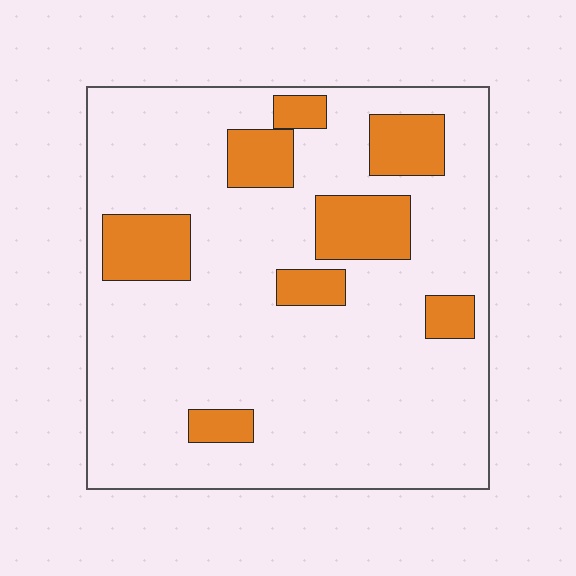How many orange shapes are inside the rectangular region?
8.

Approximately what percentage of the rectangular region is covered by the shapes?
Approximately 20%.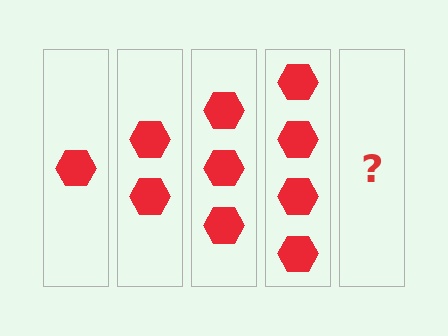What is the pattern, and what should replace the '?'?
The pattern is that each step adds one more hexagon. The '?' should be 5 hexagons.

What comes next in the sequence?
The next element should be 5 hexagons.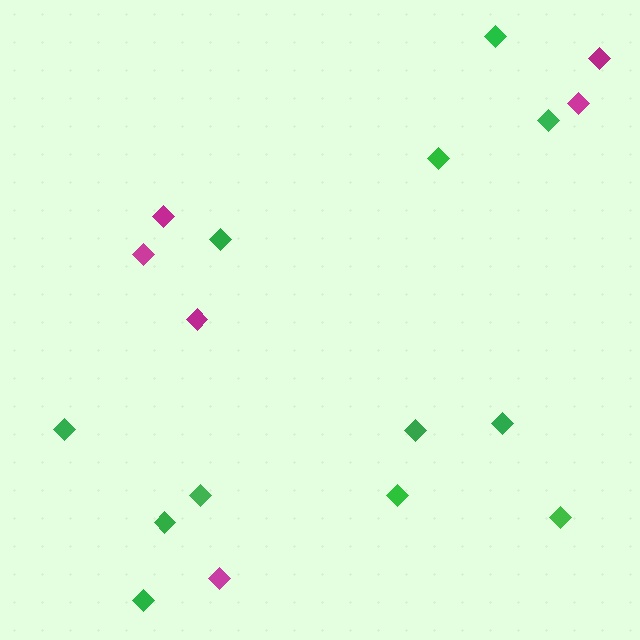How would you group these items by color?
There are 2 groups: one group of green diamonds (12) and one group of magenta diamonds (6).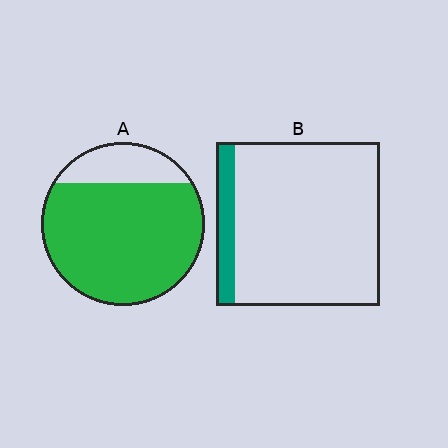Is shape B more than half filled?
No.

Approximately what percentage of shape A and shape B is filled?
A is approximately 80% and B is approximately 10%.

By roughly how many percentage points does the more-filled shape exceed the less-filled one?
By roughly 70 percentage points (A over B).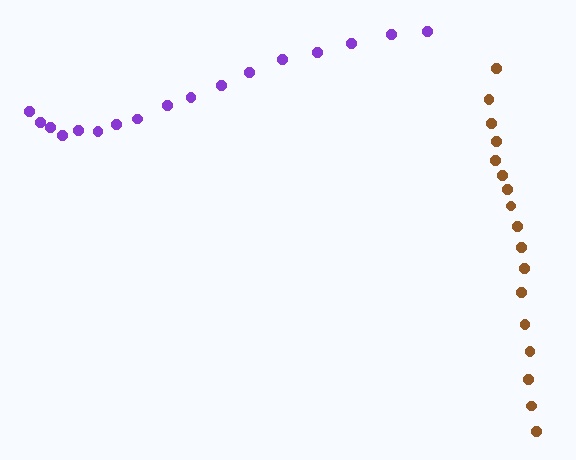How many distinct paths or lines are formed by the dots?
There are 2 distinct paths.